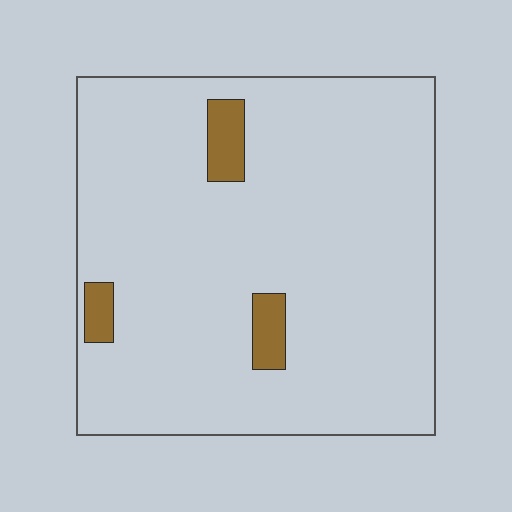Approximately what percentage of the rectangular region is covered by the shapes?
Approximately 5%.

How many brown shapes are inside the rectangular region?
3.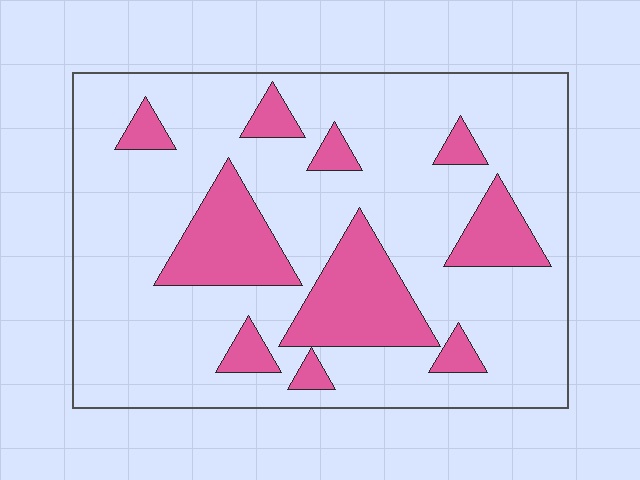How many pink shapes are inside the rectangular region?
10.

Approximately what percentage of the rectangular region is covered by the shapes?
Approximately 20%.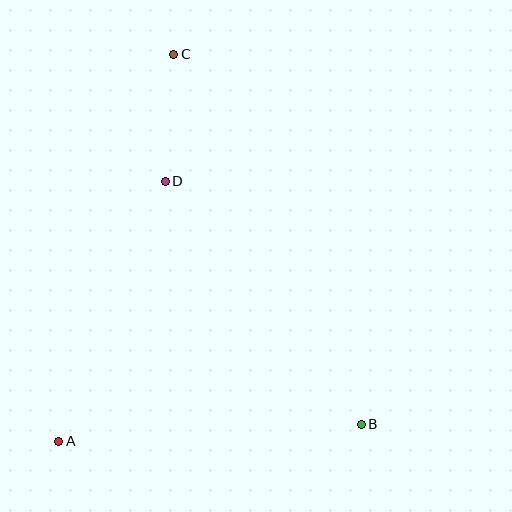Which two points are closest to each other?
Points C and D are closest to each other.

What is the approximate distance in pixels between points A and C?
The distance between A and C is approximately 404 pixels.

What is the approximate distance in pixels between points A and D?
The distance between A and D is approximately 281 pixels.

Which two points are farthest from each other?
Points B and C are farthest from each other.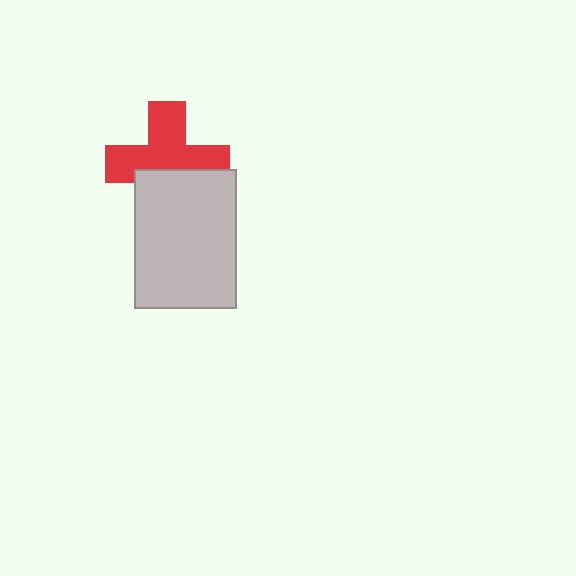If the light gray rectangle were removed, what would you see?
You would see the complete red cross.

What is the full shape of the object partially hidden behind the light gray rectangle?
The partially hidden object is a red cross.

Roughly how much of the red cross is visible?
About half of it is visible (roughly 63%).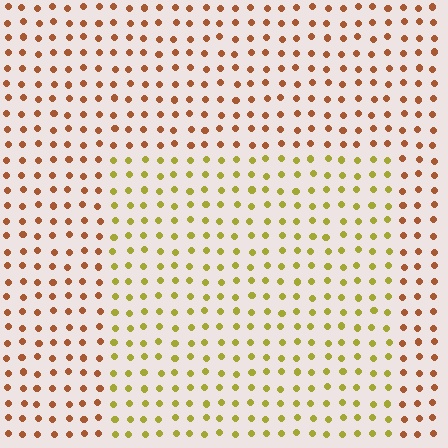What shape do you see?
I see a rectangle.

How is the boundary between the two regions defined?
The boundary is defined purely by a slight shift in hue (about 43 degrees). Spacing, size, and orientation are identical on both sides.